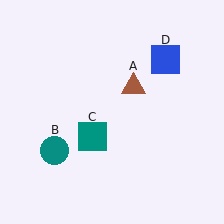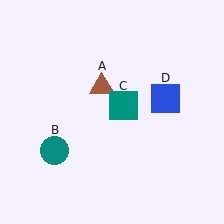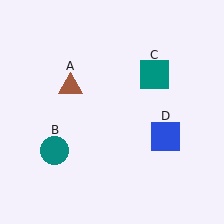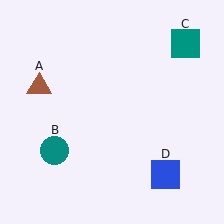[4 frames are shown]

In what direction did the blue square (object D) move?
The blue square (object D) moved down.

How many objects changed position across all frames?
3 objects changed position: brown triangle (object A), teal square (object C), blue square (object D).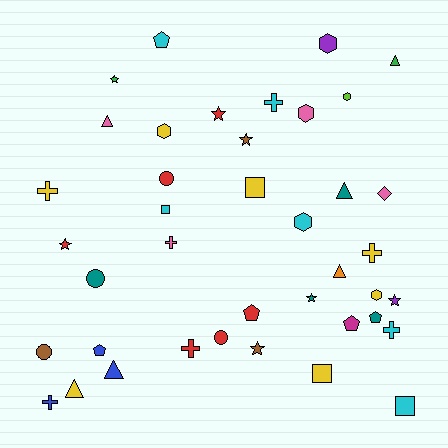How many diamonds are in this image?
There is 1 diamond.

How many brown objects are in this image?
There are 3 brown objects.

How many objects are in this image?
There are 40 objects.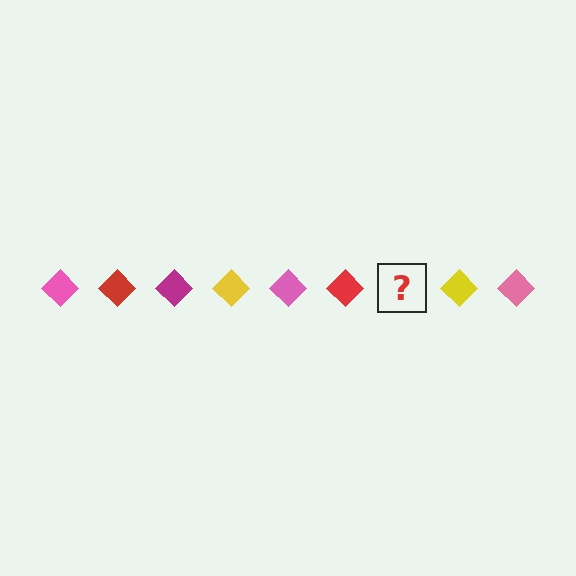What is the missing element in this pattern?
The missing element is a magenta diamond.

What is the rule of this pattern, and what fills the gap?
The rule is that the pattern cycles through pink, red, magenta, yellow diamonds. The gap should be filled with a magenta diamond.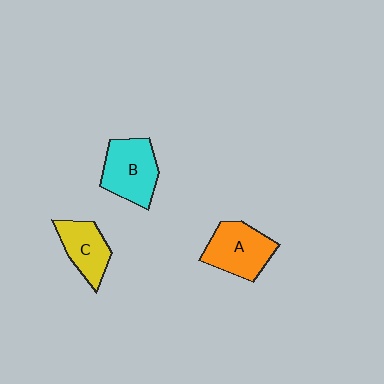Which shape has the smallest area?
Shape C (yellow).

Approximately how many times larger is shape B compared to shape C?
Approximately 1.3 times.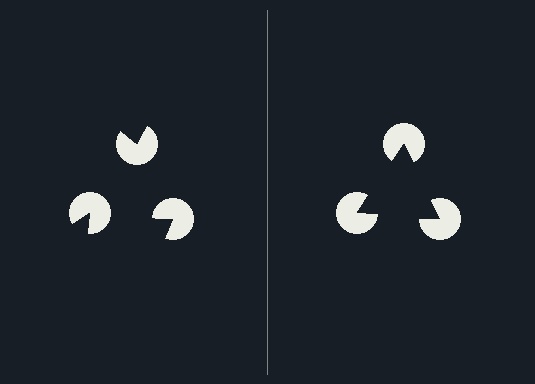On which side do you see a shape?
An illusory triangle appears on the right side. On the left side the wedge cuts are rotated, so no coherent shape forms.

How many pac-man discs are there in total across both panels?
6 — 3 on each side.